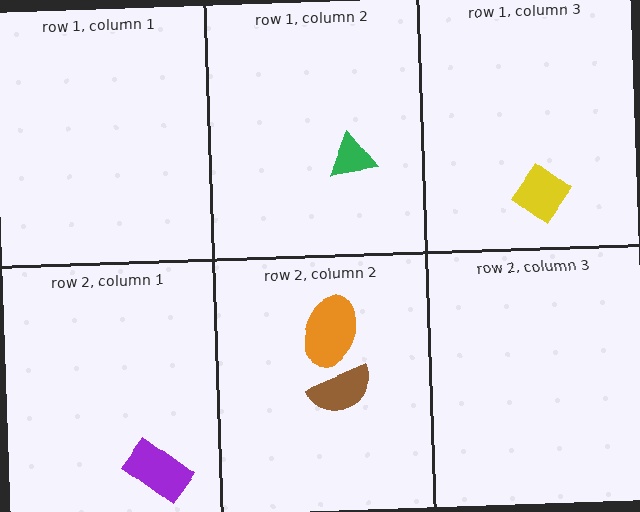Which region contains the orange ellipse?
The row 2, column 2 region.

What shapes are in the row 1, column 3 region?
The yellow diamond.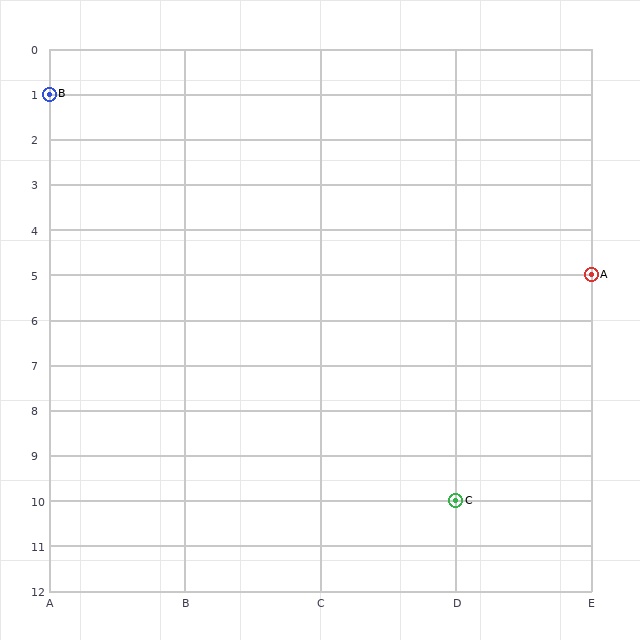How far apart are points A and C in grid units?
Points A and C are 1 column and 5 rows apart (about 5.1 grid units diagonally).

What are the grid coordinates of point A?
Point A is at grid coordinates (E, 5).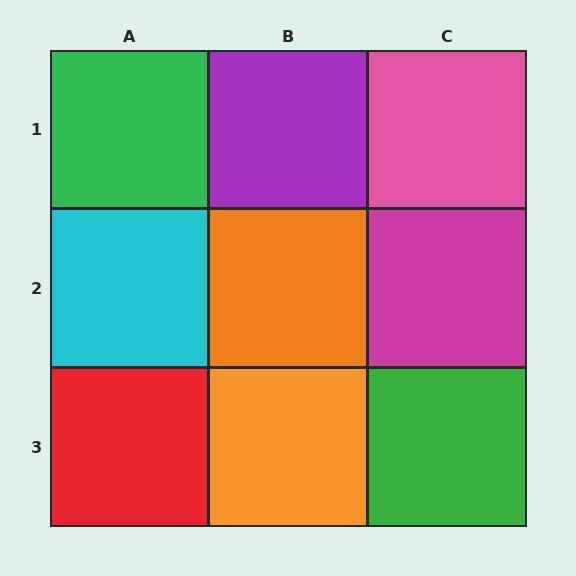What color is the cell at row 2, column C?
Magenta.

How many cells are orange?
2 cells are orange.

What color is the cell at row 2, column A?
Cyan.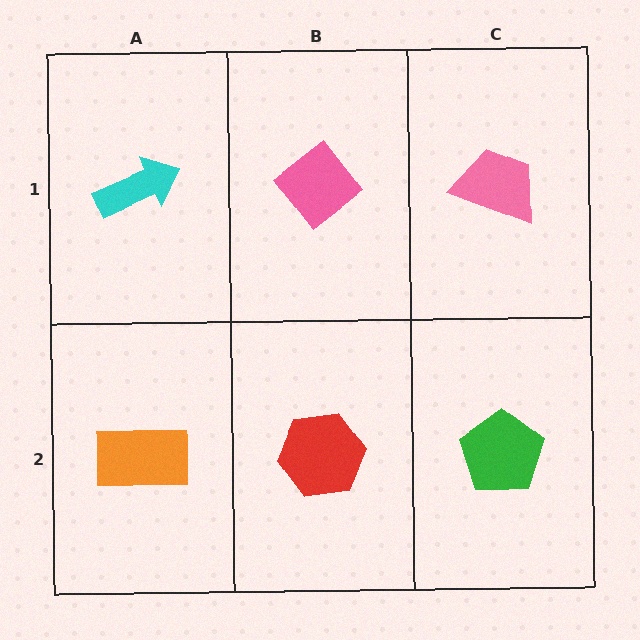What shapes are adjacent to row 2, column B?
A pink diamond (row 1, column B), an orange rectangle (row 2, column A), a green pentagon (row 2, column C).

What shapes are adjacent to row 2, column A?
A cyan arrow (row 1, column A), a red hexagon (row 2, column B).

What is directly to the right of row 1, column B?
A pink trapezoid.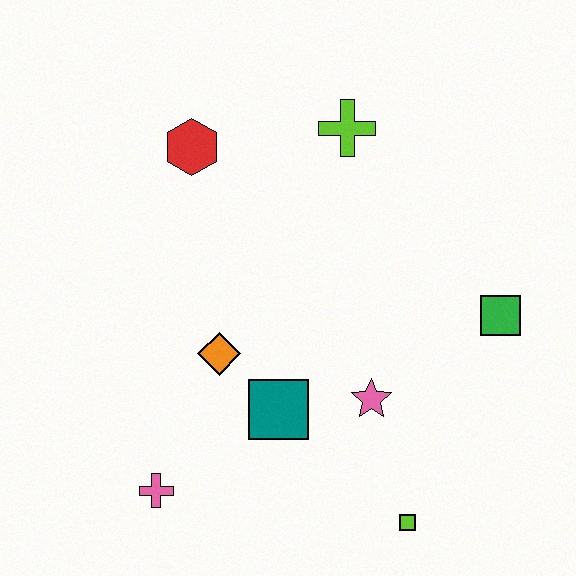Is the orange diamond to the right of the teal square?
No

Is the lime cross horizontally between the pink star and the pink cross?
Yes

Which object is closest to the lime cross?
The red hexagon is closest to the lime cross.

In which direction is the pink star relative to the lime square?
The pink star is above the lime square.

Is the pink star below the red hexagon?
Yes